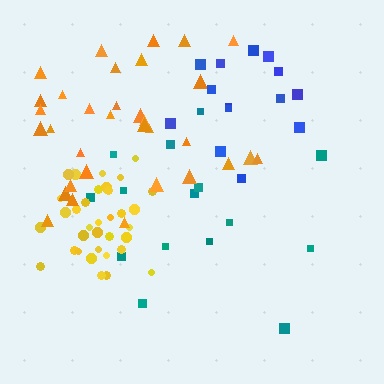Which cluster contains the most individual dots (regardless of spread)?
Yellow (34).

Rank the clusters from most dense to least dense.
yellow, blue, orange, teal.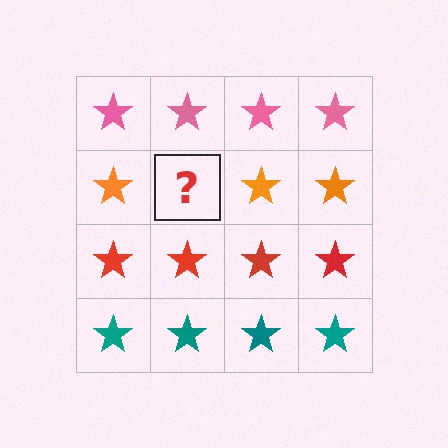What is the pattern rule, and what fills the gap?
The rule is that each row has a consistent color. The gap should be filled with an orange star.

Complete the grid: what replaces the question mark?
The question mark should be replaced with an orange star.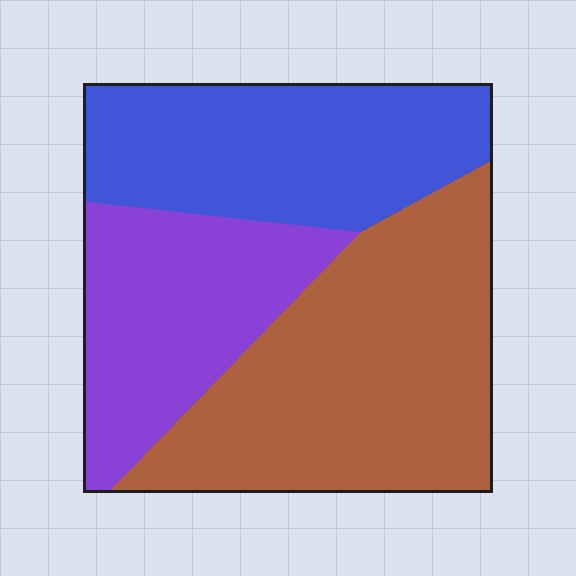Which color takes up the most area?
Brown, at roughly 45%.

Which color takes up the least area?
Purple, at roughly 25%.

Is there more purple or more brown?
Brown.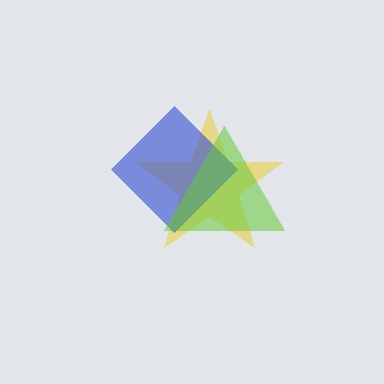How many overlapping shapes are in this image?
There are 3 overlapping shapes in the image.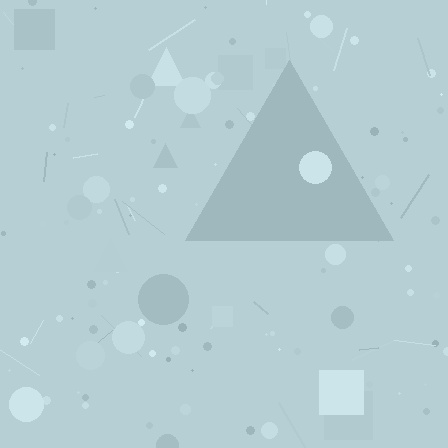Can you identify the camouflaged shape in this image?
The camouflaged shape is a triangle.